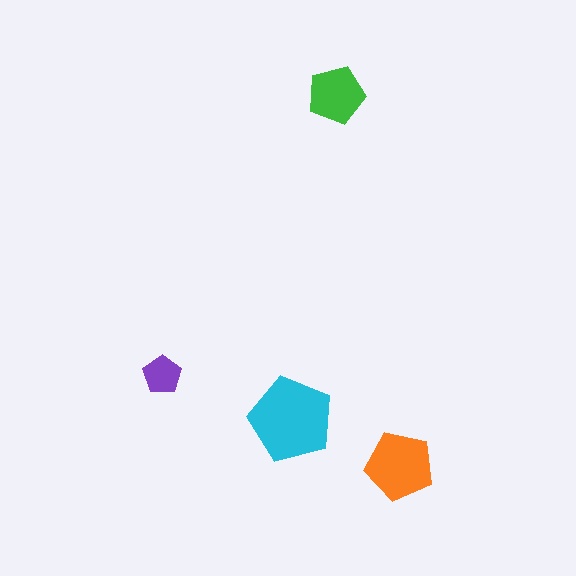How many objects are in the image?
There are 4 objects in the image.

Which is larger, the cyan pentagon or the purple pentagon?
The cyan one.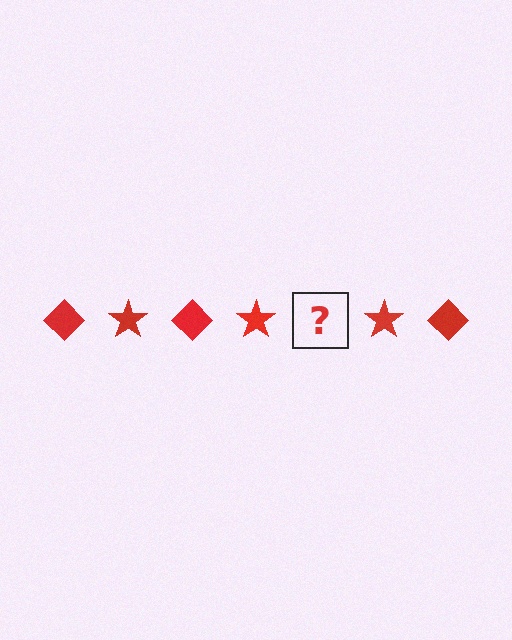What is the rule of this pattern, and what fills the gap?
The rule is that the pattern cycles through diamond, star shapes in red. The gap should be filled with a red diamond.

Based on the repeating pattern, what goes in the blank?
The blank should be a red diamond.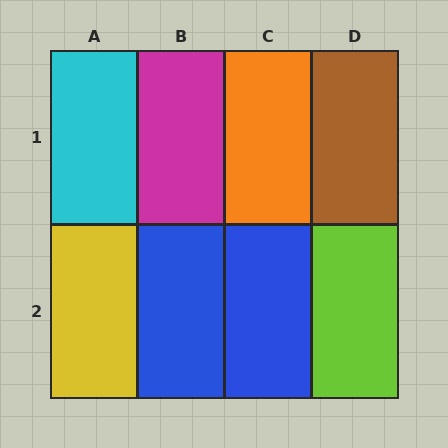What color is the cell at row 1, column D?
Brown.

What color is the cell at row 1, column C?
Orange.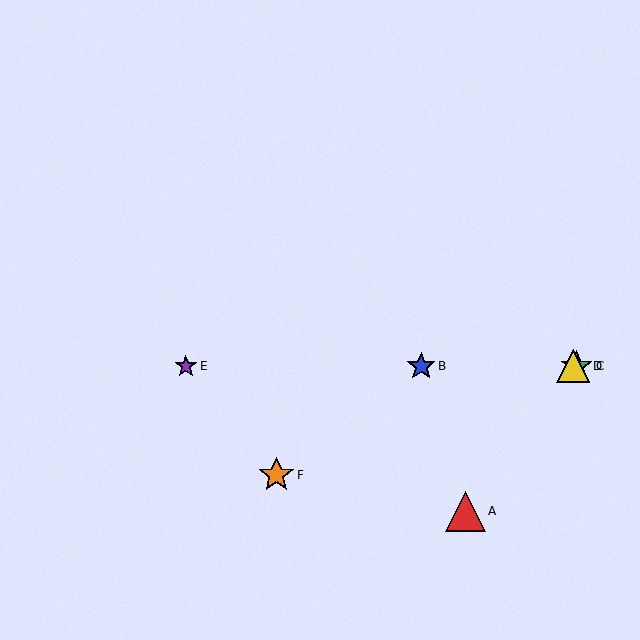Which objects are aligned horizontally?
Objects B, C, D, E are aligned horizontally.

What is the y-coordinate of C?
Object C is at y≈366.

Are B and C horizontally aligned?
Yes, both are at y≈366.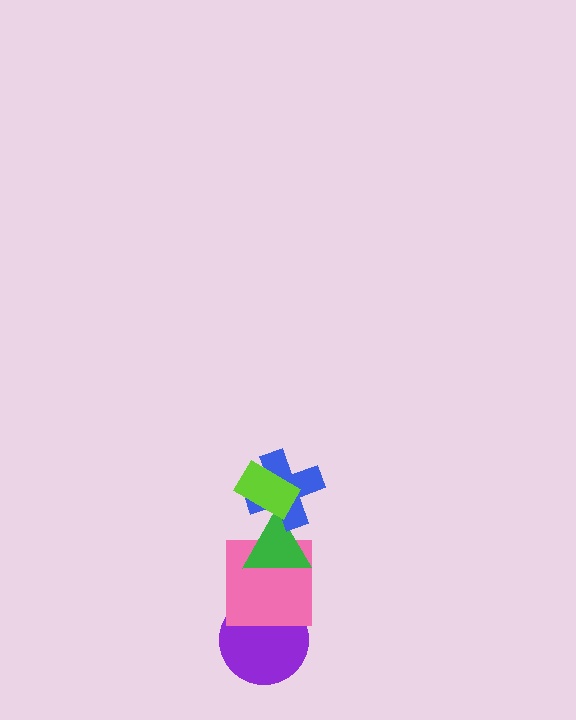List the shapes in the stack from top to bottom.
From top to bottom: the lime rectangle, the blue cross, the green triangle, the pink square, the purple circle.